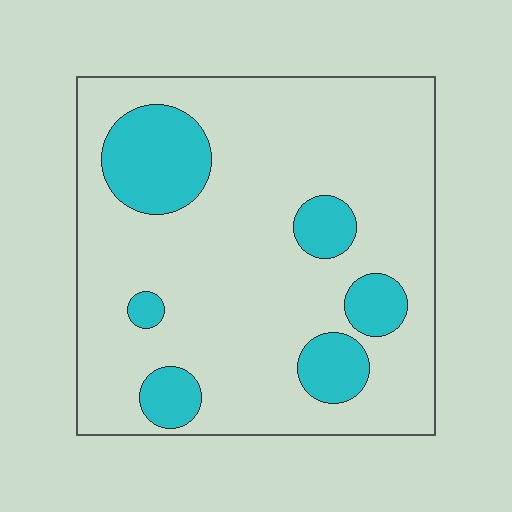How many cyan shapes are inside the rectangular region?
6.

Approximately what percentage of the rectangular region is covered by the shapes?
Approximately 20%.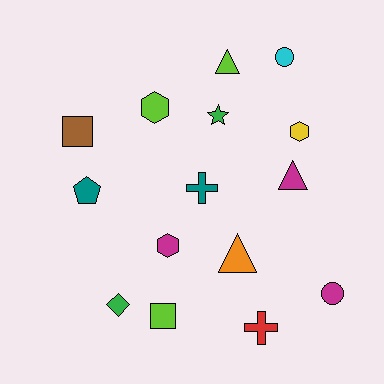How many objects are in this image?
There are 15 objects.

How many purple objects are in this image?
There are no purple objects.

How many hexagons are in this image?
There are 3 hexagons.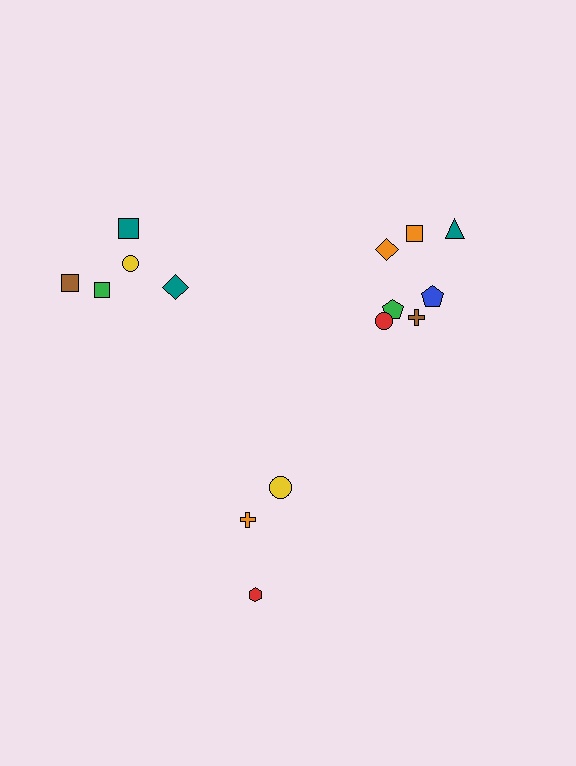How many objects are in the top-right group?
There are 7 objects.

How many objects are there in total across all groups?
There are 15 objects.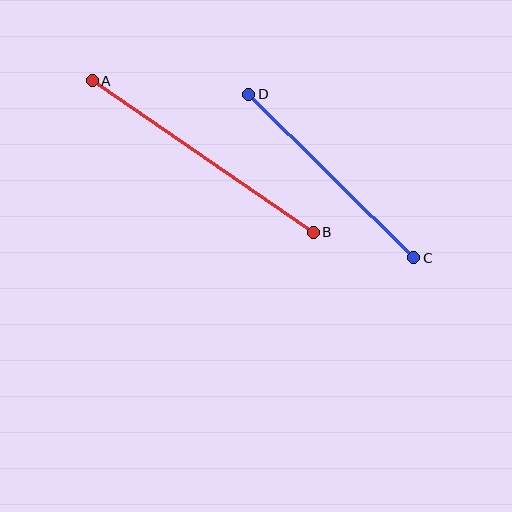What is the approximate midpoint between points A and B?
The midpoint is at approximately (203, 156) pixels.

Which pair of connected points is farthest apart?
Points A and B are farthest apart.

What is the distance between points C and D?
The distance is approximately 232 pixels.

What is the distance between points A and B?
The distance is approximately 268 pixels.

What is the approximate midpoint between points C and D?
The midpoint is at approximately (331, 176) pixels.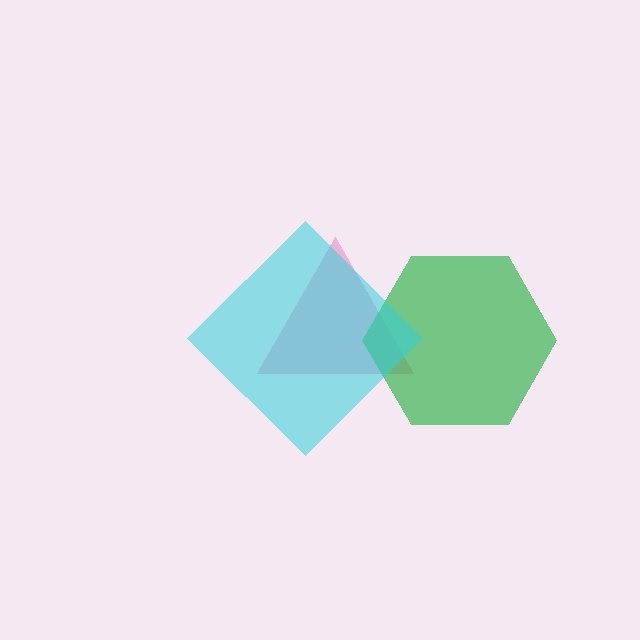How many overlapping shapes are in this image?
There are 3 overlapping shapes in the image.